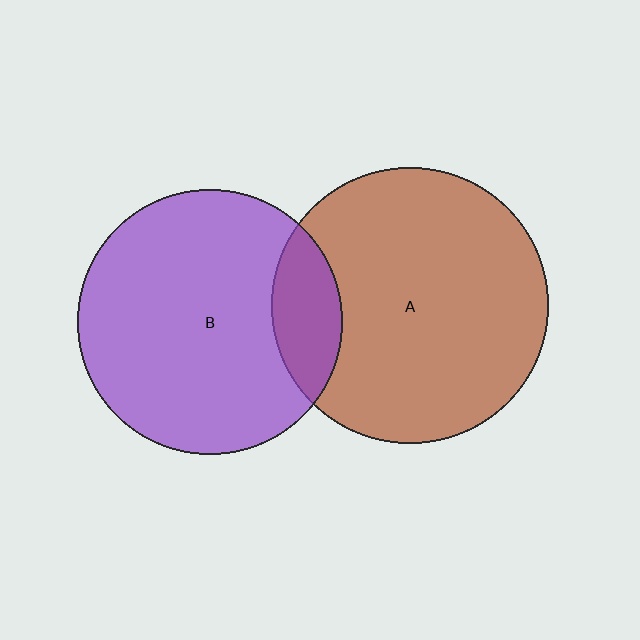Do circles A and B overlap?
Yes.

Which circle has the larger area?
Circle A (brown).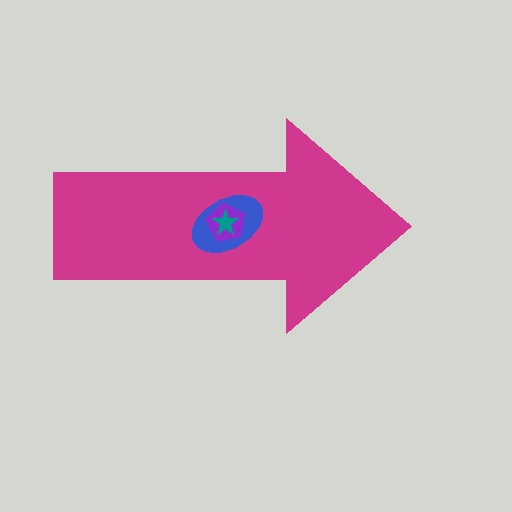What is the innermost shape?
The teal star.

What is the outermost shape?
The magenta arrow.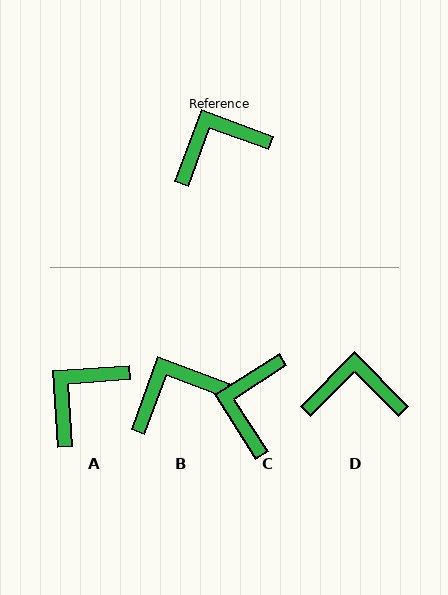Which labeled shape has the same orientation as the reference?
B.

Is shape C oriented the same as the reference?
No, it is off by about 53 degrees.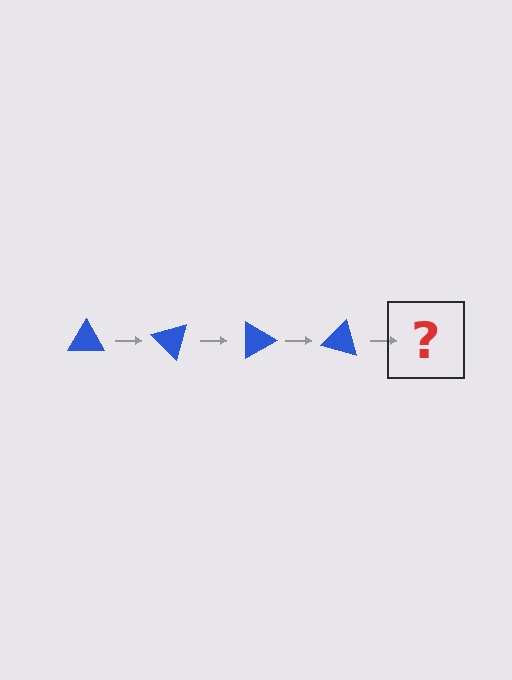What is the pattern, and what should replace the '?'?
The pattern is that the triangle rotates 45 degrees each step. The '?' should be a blue triangle rotated 180 degrees.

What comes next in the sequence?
The next element should be a blue triangle rotated 180 degrees.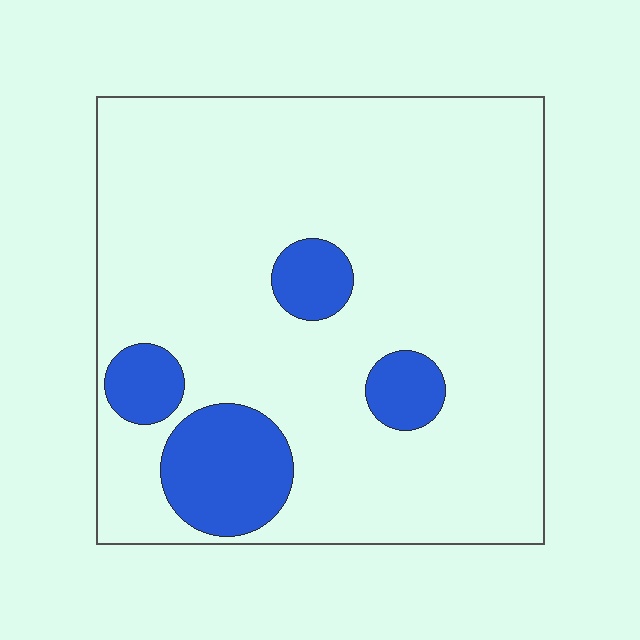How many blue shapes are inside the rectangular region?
4.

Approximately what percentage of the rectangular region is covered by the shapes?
Approximately 15%.